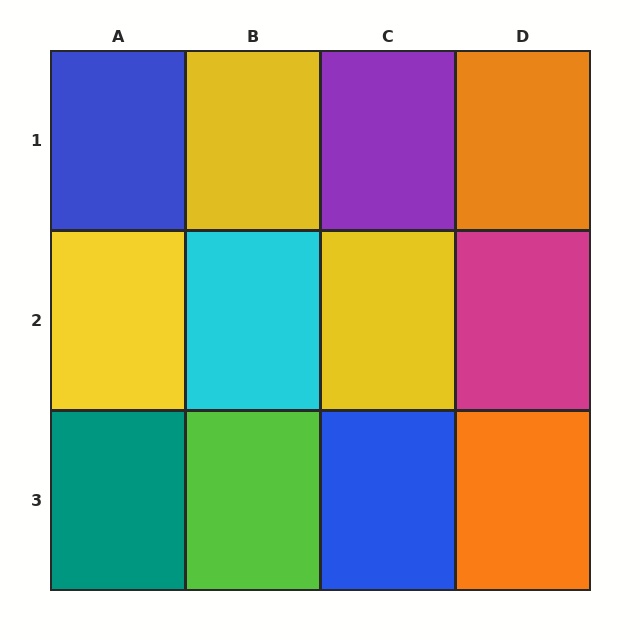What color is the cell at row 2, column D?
Magenta.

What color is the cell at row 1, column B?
Yellow.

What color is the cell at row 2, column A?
Yellow.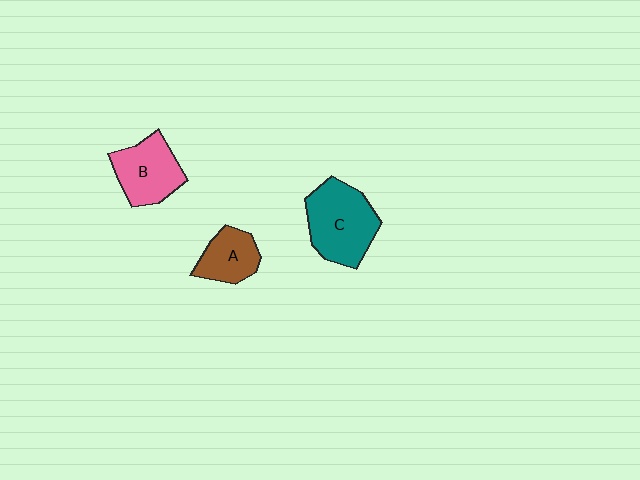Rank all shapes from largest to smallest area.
From largest to smallest: C (teal), B (pink), A (brown).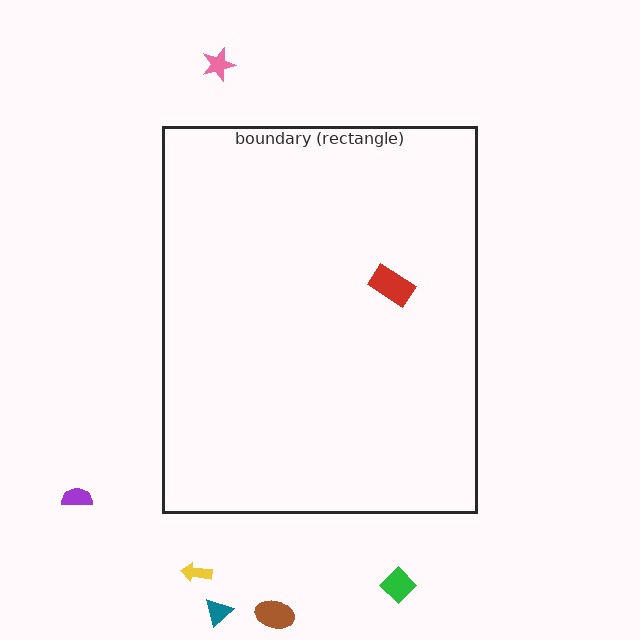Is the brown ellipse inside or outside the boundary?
Outside.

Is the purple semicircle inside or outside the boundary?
Outside.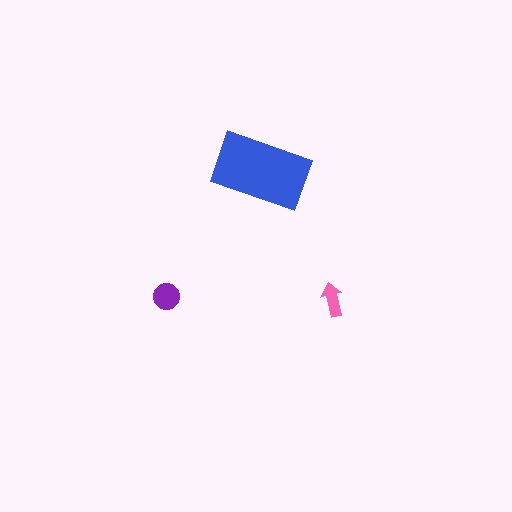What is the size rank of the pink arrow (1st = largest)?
3rd.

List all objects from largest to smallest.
The blue rectangle, the purple circle, the pink arrow.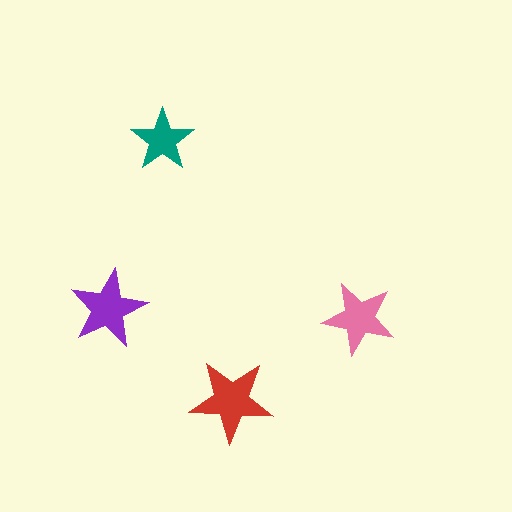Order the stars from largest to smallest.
the red one, the purple one, the pink one, the teal one.